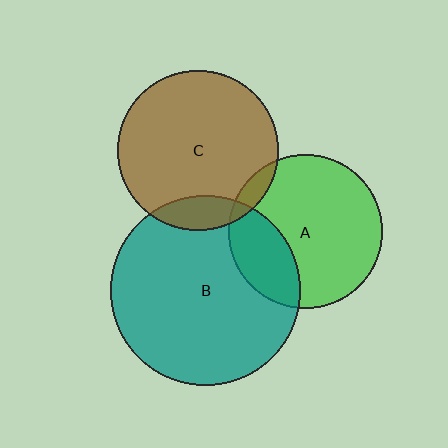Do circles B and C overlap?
Yes.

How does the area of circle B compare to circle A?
Approximately 1.5 times.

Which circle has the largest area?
Circle B (teal).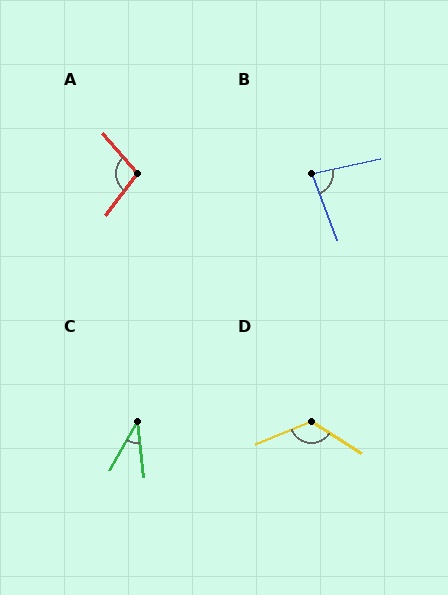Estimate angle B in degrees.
Approximately 81 degrees.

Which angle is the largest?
D, at approximately 125 degrees.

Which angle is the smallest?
C, at approximately 36 degrees.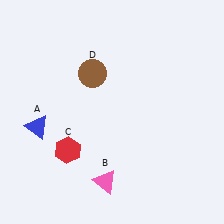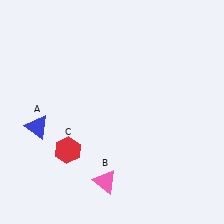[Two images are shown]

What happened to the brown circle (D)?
The brown circle (D) was removed in Image 2. It was in the top-left area of Image 1.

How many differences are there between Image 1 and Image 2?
There is 1 difference between the two images.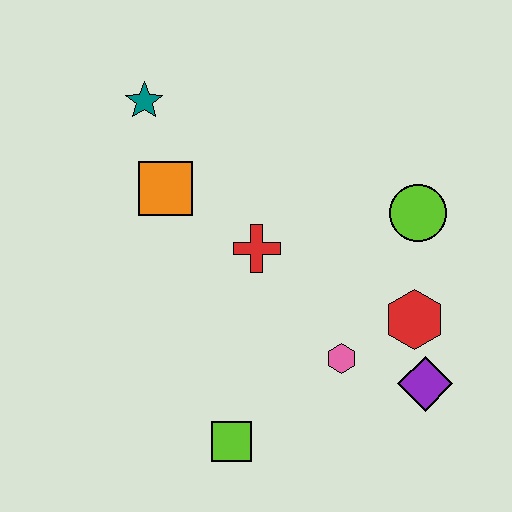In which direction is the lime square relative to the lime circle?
The lime square is below the lime circle.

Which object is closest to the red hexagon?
The purple diamond is closest to the red hexagon.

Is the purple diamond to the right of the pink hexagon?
Yes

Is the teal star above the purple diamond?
Yes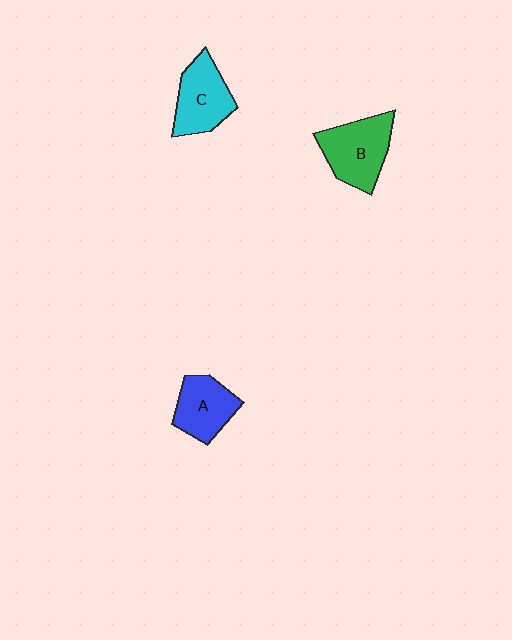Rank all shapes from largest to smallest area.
From largest to smallest: B (green), C (cyan), A (blue).